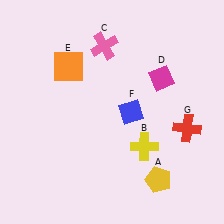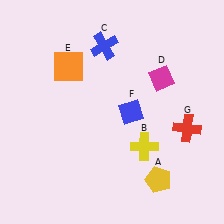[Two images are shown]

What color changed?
The cross (C) changed from pink in Image 1 to blue in Image 2.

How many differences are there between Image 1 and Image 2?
There is 1 difference between the two images.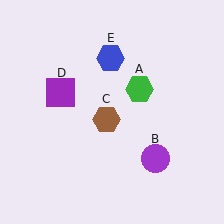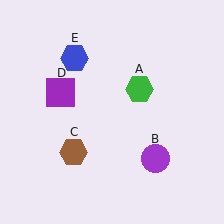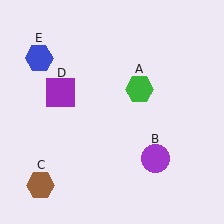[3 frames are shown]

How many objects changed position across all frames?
2 objects changed position: brown hexagon (object C), blue hexagon (object E).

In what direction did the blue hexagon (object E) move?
The blue hexagon (object E) moved left.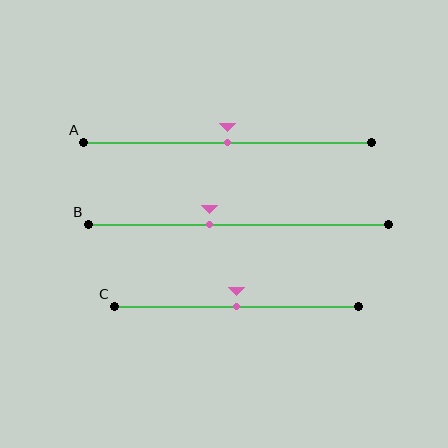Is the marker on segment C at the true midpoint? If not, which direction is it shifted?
Yes, the marker on segment C is at the true midpoint.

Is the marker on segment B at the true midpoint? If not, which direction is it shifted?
No, the marker on segment B is shifted to the left by about 9% of the segment length.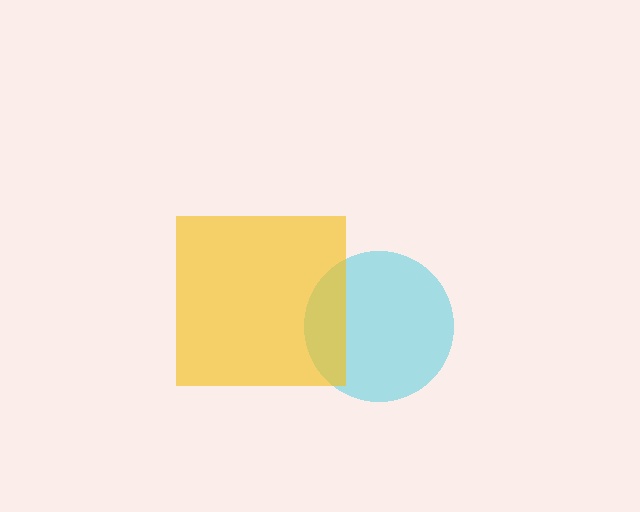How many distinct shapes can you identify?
There are 2 distinct shapes: a cyan circle, a yellow square.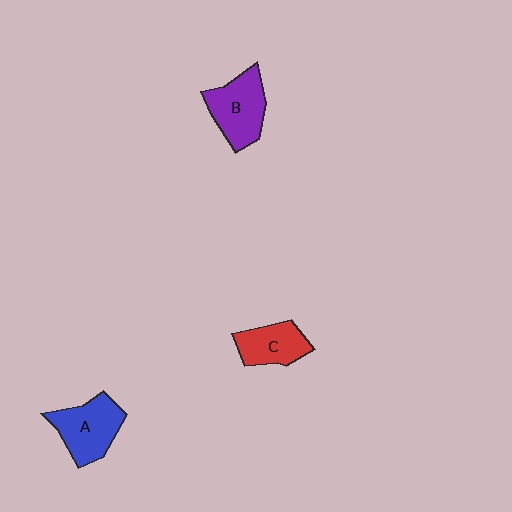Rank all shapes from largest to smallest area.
From largest to smallest: A (blue), B (purple), C (red).